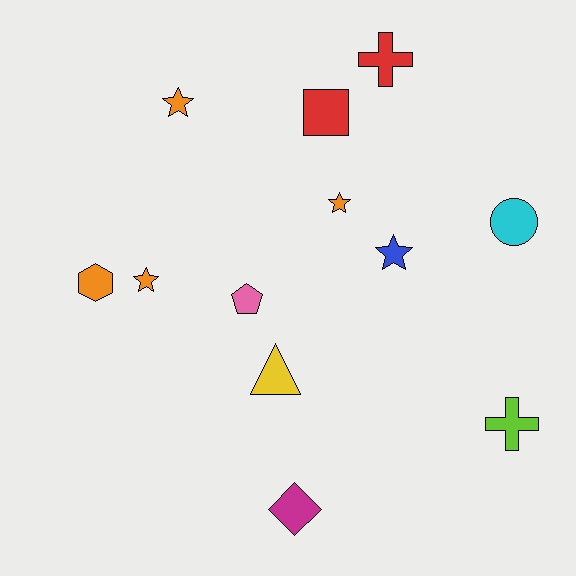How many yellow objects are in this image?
There is 1 yellow object.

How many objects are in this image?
There are 12 objects.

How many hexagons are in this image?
There is 1 hexagon.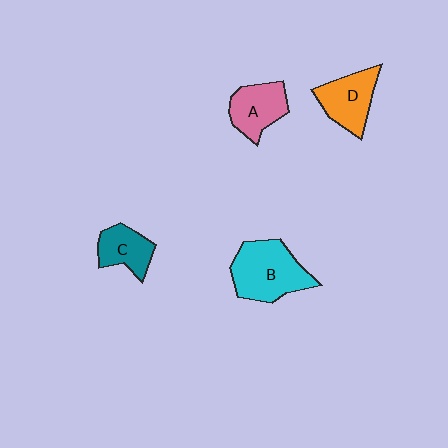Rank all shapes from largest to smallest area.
From largest to smallest: B (cyan), D (orange), A (pink), C (teal).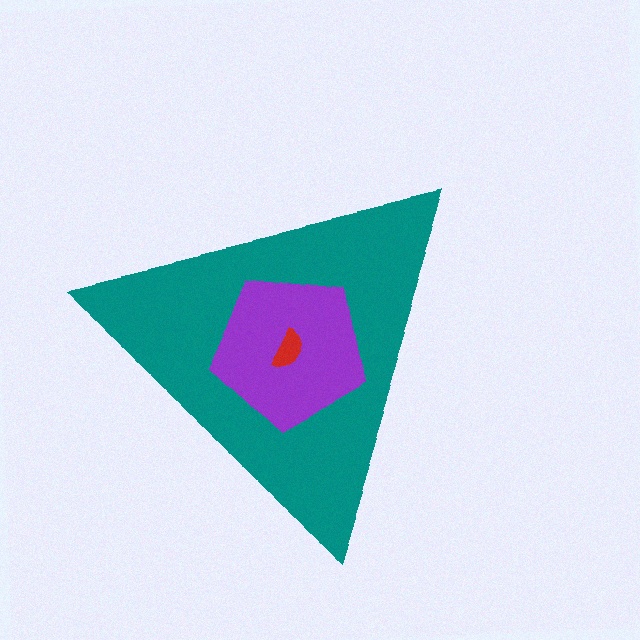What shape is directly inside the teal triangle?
The purple pentagon.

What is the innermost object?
The red semicircle.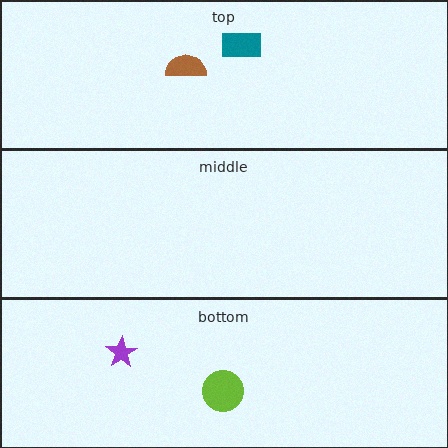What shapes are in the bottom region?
The purple star, the lime circle.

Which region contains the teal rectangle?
The top region.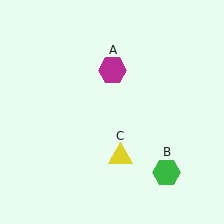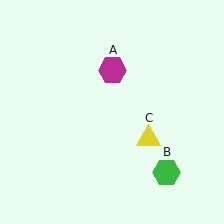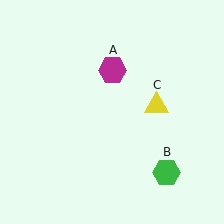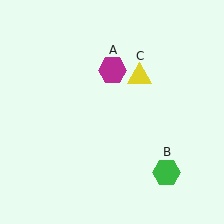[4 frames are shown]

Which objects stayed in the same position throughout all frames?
Magenta hexagon (object A) and green hexagon (object B) remained stationary.